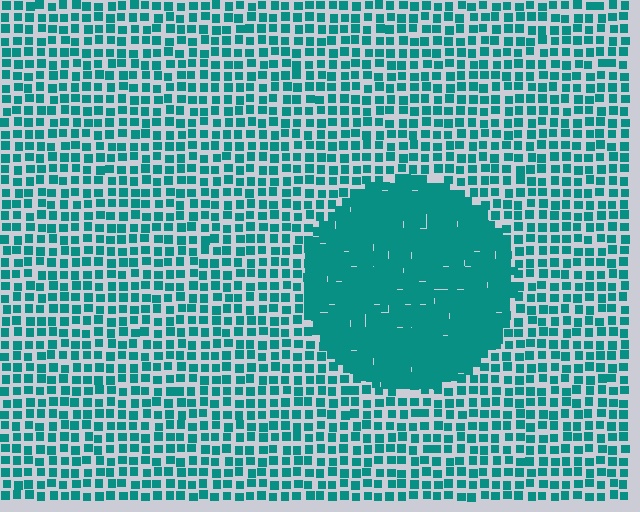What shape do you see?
I see a circle.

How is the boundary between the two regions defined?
The boundary is defined by a change in element density (approximately 2.3x ratio). All elements are the same color, size, and shape.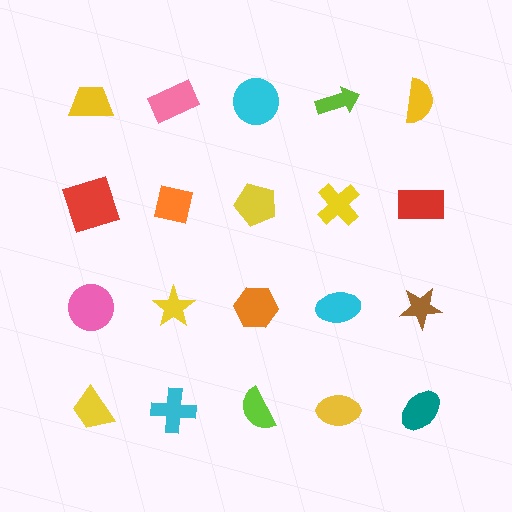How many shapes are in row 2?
5 shapes.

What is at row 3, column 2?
A yellow star.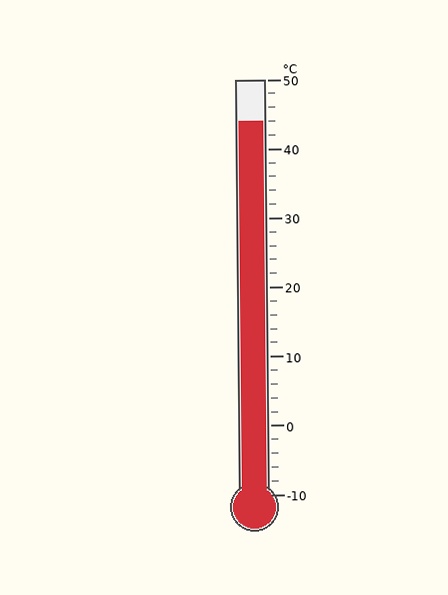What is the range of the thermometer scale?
The thermometer scale ranges from -10°C to 50°C.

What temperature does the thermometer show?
The thermometer shows approximately 44°C.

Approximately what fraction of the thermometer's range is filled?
The thermometer is filled to approximately 90% of its range.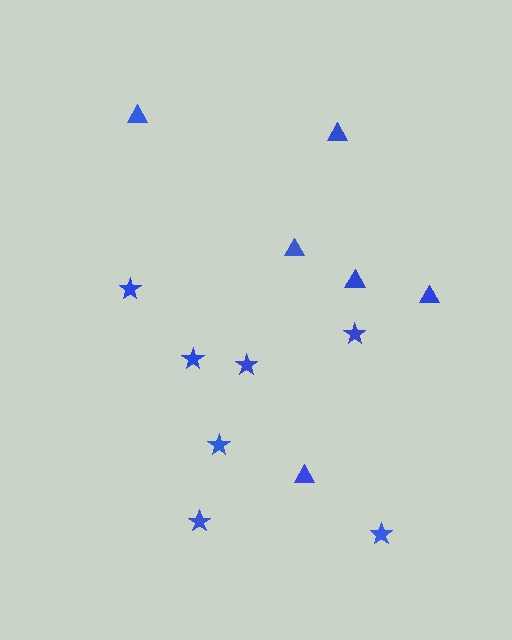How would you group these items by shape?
There are 2 groups: one group of triangles (6) and one group of stars (7).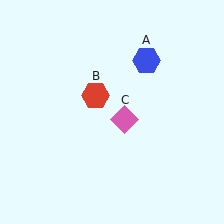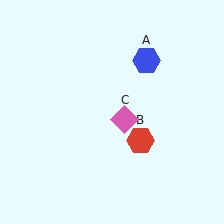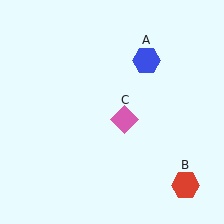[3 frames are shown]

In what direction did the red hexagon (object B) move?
The red hexagon (object B) moved down and to the right.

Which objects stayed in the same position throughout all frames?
Blue hexagon (object A) and pink diamond (object C) remained stationary.